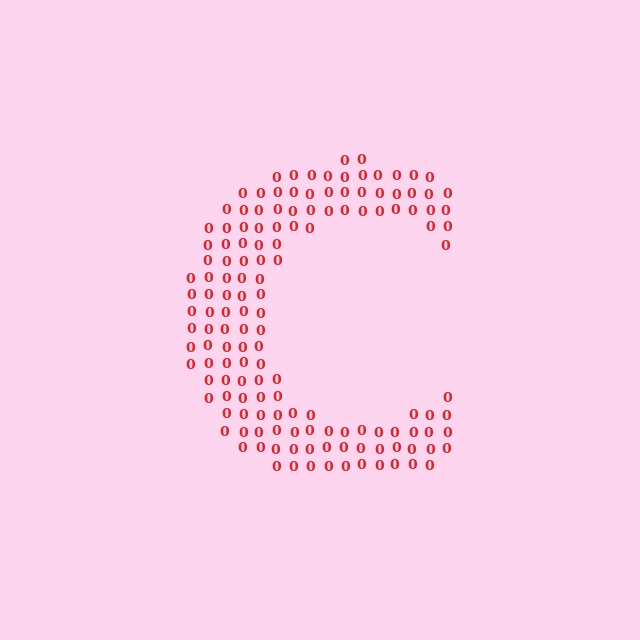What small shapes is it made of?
It is made of small digit 0's.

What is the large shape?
The large shape is the letter C.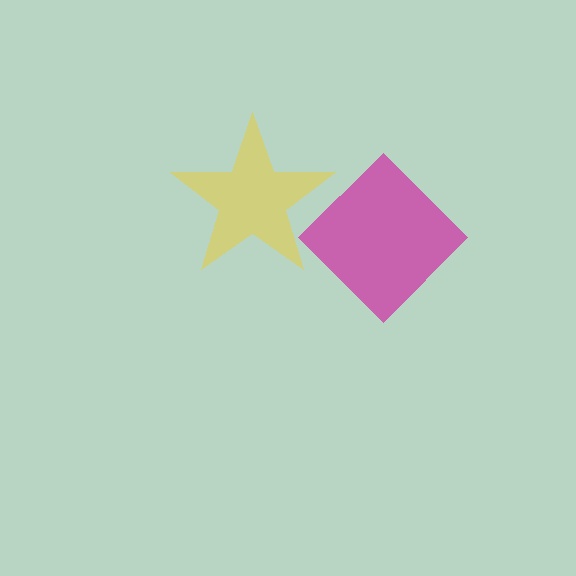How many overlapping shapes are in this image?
There are 2 overlapping shapes in the image.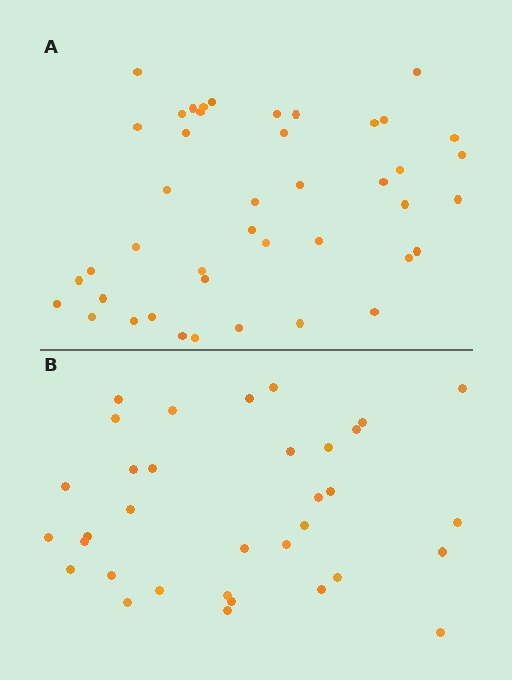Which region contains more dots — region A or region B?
Region A (the top region) has more dots.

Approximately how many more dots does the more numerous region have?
Region A has roughly 8 or so more dots than region B.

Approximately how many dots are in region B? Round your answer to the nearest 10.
About 30 dots. (The exact count is 34, which rounds to 30.)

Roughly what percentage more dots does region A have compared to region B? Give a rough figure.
About 25% more.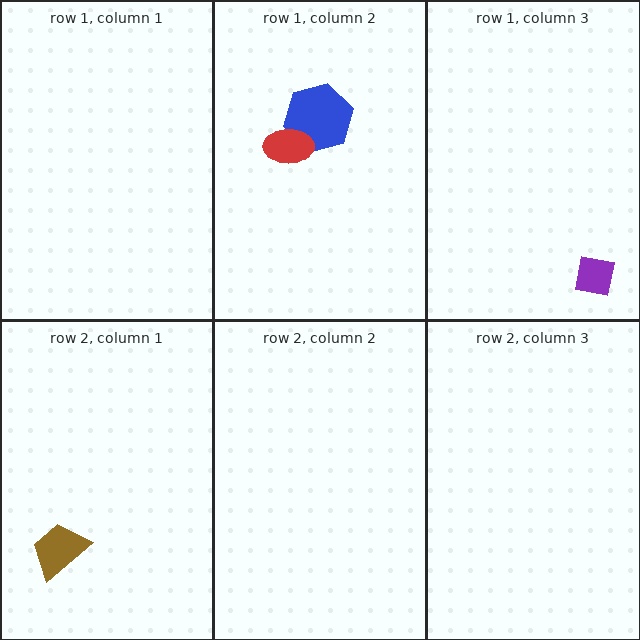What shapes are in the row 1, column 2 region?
The blue hexagon, the red ellipse.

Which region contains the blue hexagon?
The row 1, column 2 region.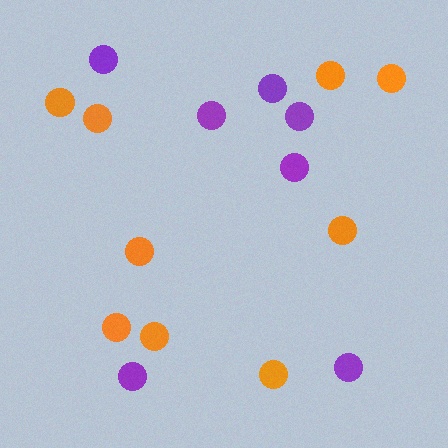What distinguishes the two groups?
There are 2 groups: one group of purple circles (7) and one group of orange circles (9).